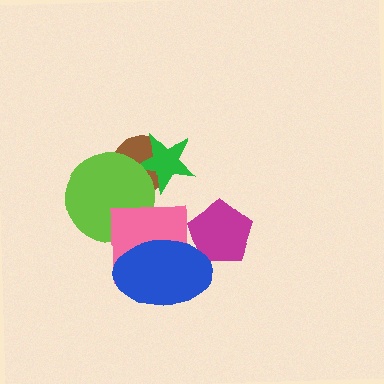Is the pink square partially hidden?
Yes, it is partially covered by another shape.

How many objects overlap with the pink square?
2 objects overlap with the pink square.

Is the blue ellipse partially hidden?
No, no other shape covers it.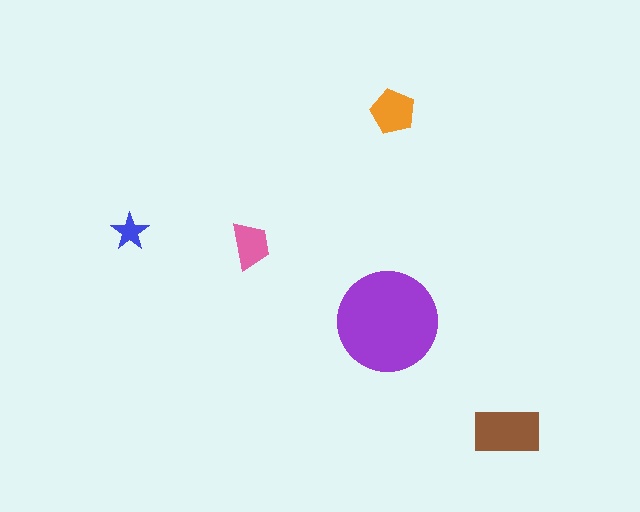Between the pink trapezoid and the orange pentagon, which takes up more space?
The orange pentagon.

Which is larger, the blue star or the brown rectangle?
The brown rectangle.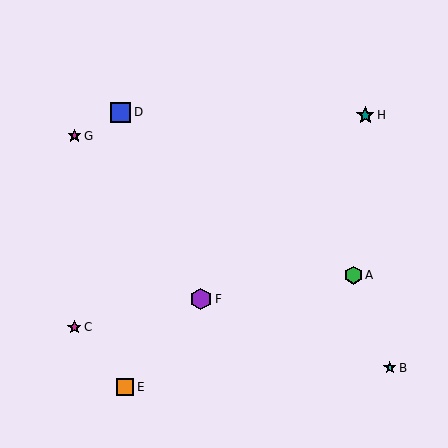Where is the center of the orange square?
The center of the orange square is at (125, 387).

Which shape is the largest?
The purple hexagon (labeled F) is the largest.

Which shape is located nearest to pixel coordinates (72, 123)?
The magenta star (labeled G) at (75, 136) is nearest to that location.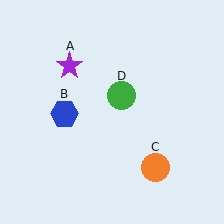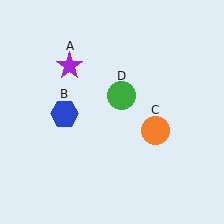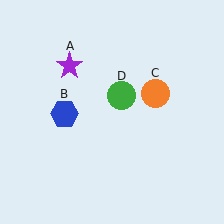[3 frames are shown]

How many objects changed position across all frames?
1 object changed position: orange circle (object C).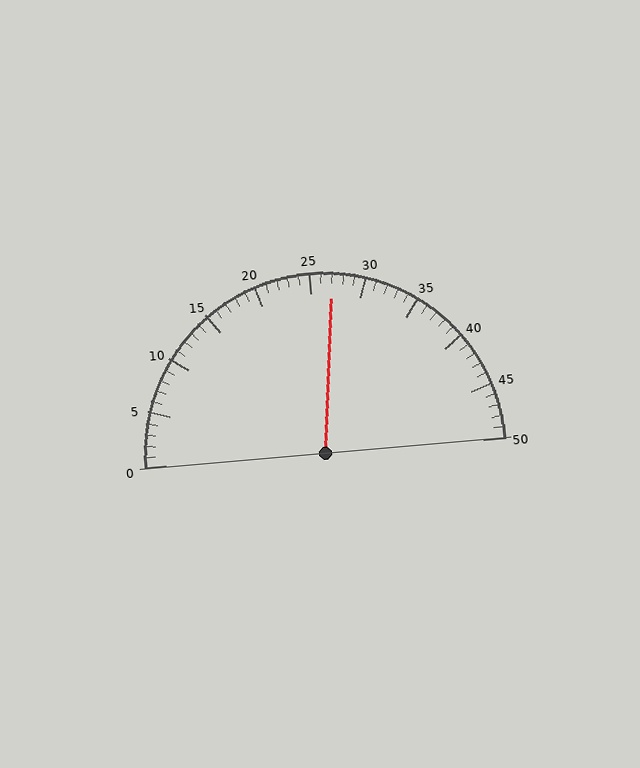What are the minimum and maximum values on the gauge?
The gauge ranges from 0 to 50.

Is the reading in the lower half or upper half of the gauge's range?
The reading is in the upper half of the range (0 to 50).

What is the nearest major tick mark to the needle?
The nearest major tick mark is 25.